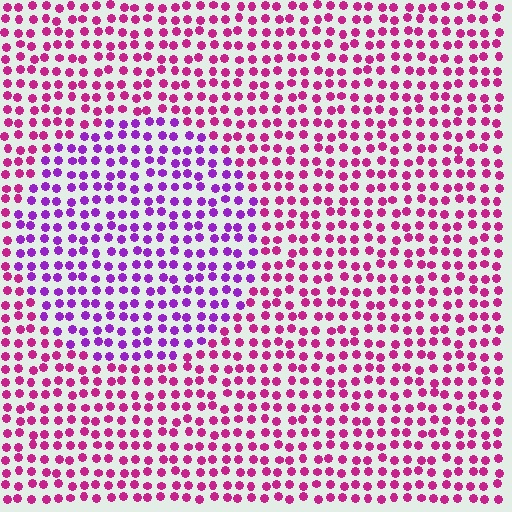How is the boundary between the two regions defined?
The boundary is defined purely by a slight shift in hue (about 39 degrees). Spacing, size, and orientation are identical on both sides.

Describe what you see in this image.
The image is filled with small magenta elements in a uniform arrangement. A circle-shaped region is visible where the elements are tinted to a slightly different hue, forming a subtle color boundary.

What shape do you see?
I see a circle.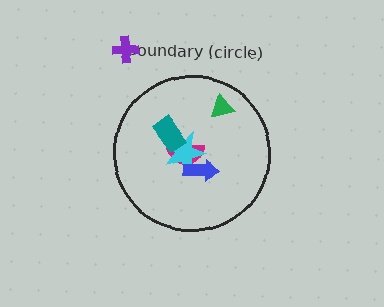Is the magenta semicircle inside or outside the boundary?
Inside.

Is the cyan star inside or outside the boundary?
Inside.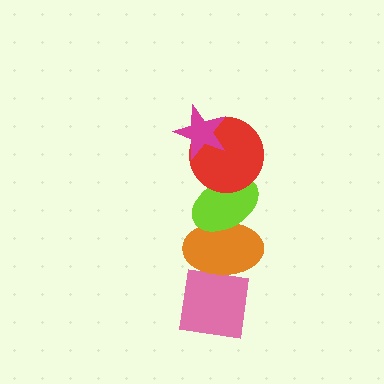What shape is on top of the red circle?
The magenta star is on top of the red circle.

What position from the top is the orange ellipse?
The orange ellipse is 4th from the top.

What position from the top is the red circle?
The red circle is 2nd from the top.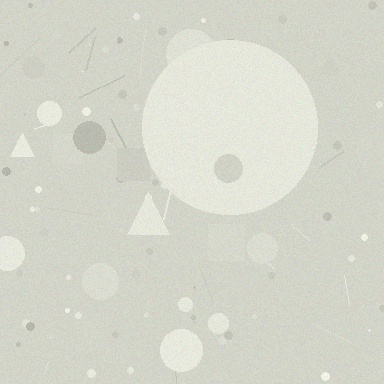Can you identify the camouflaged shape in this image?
The camouflaged shape is a circle.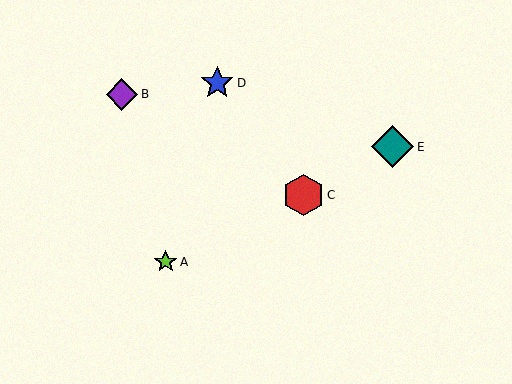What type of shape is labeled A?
Shape A is a lime star.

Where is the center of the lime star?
The center of the lime star is at (166, 262).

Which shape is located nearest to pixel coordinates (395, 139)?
The teal diamond (labeled E) at (393, 147) is nearest to that location.